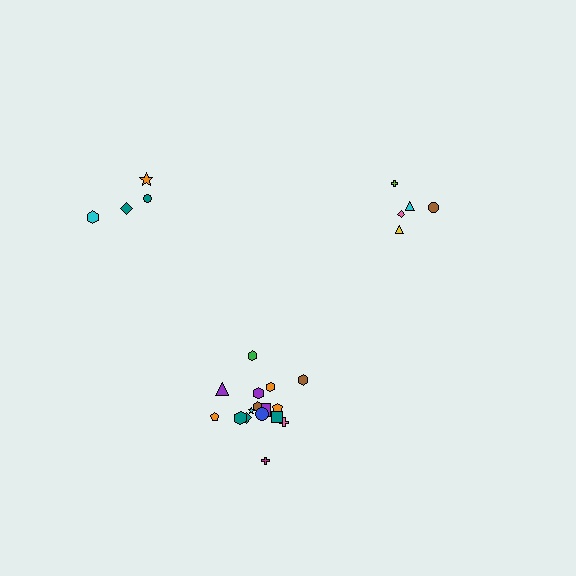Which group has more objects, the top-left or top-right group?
The top-right group.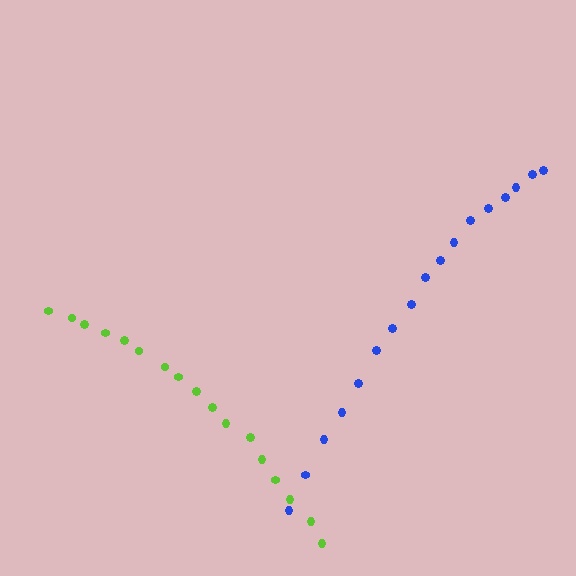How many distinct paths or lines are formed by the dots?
There are 2 distinct paths.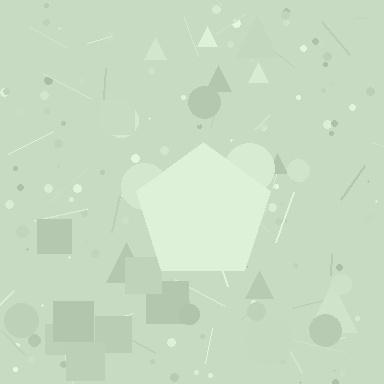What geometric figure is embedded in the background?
A pentagon is embedded in the background.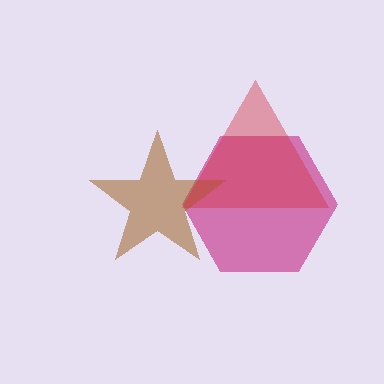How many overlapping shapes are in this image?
There are 3 overlapping shapes in the image.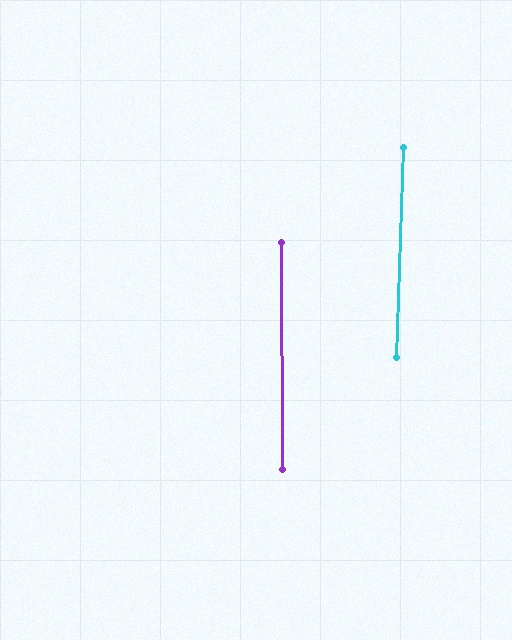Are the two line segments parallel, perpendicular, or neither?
Parallel — their directions differ by only 2.0°.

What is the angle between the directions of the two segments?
Approximately 2 degrees.